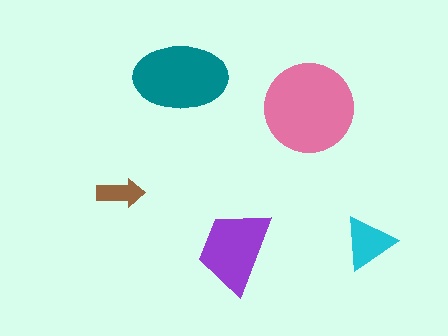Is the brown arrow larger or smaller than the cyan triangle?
Smaller.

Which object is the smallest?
The brown arrow.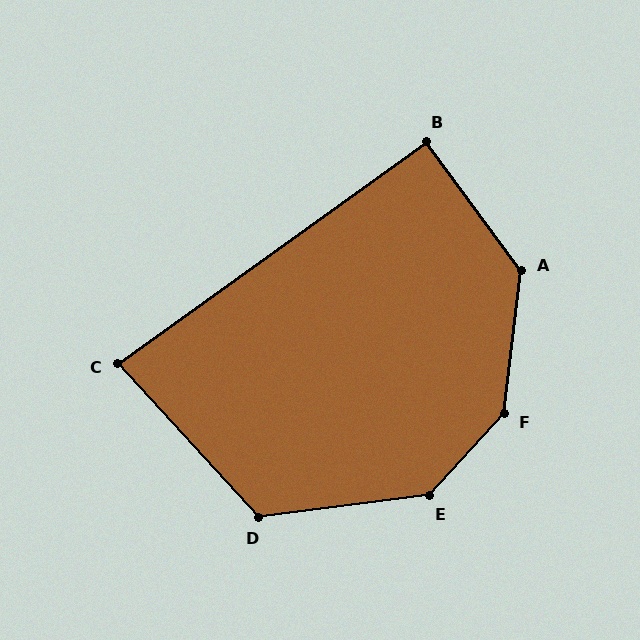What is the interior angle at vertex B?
Approximately 91 degrees (approximately right).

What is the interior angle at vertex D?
Approximately 125 degrees (obtuse).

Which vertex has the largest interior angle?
F, at approximately 144 degrees.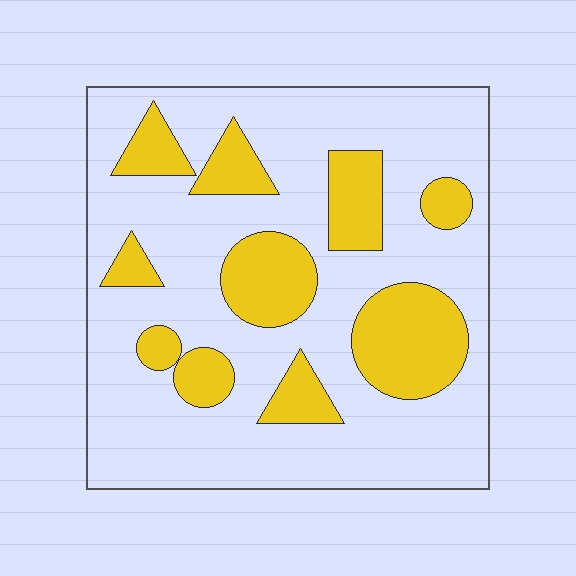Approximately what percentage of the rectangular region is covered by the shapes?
Approximately 25%.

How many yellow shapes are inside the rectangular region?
10.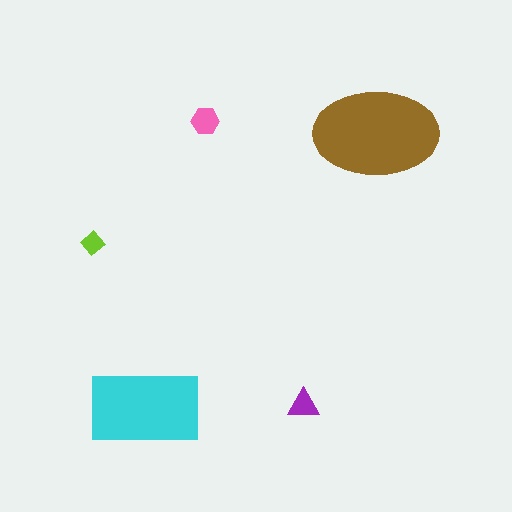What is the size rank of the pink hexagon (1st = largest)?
3rd.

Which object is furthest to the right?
The brown ellipse is rightmost.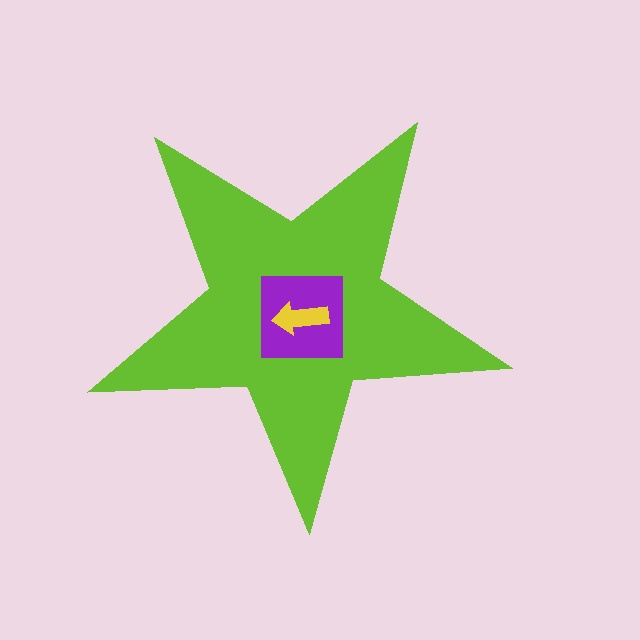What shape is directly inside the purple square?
The yellow arrow.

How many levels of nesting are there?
3.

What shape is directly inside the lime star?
The purple square.